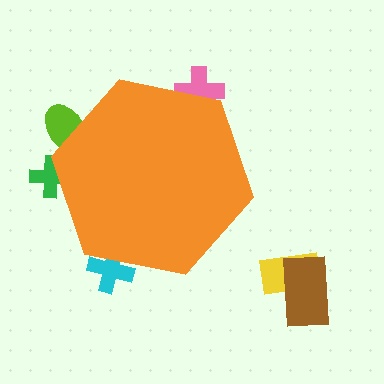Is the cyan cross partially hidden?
Yes, the cyan cross is partially hidden behind the orange hexagon.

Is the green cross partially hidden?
Yes, the green cross is partially hidden behind the orange hexagon.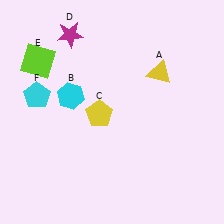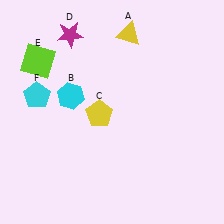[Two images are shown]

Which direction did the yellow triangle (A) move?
The yellow triangle (A) moved up.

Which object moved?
The yellow triangle (A) moved up.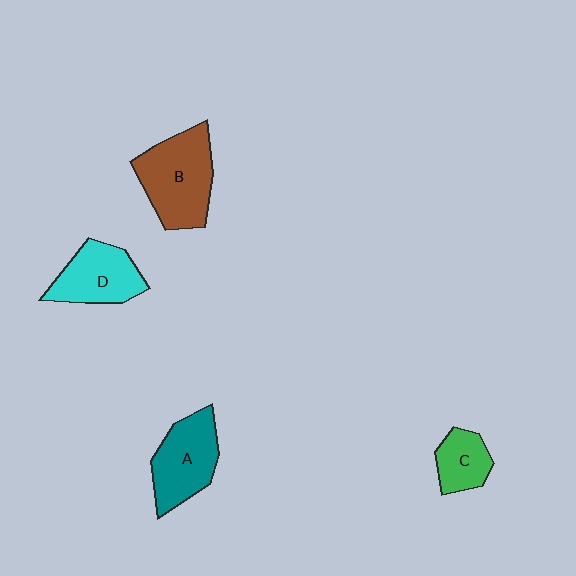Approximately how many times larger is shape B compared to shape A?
Approximately 1.2 times.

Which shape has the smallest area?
Shape C (green).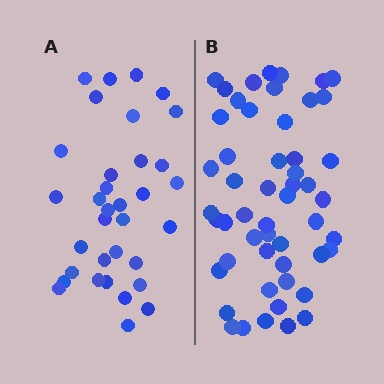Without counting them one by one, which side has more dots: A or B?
Region B (the right region) has more dots.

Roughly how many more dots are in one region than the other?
Region B has approximately 20 more dots than region A.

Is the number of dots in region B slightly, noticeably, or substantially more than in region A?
Region B has substantially more. The ratio is roughly 1.5 to 1.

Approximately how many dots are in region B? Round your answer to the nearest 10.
About 50 dots. (The exact count is 52, which rounds to 50.)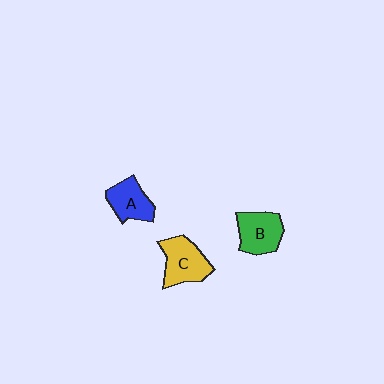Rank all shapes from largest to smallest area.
From largest to smallest: C (yellow), B (green), A (blue).